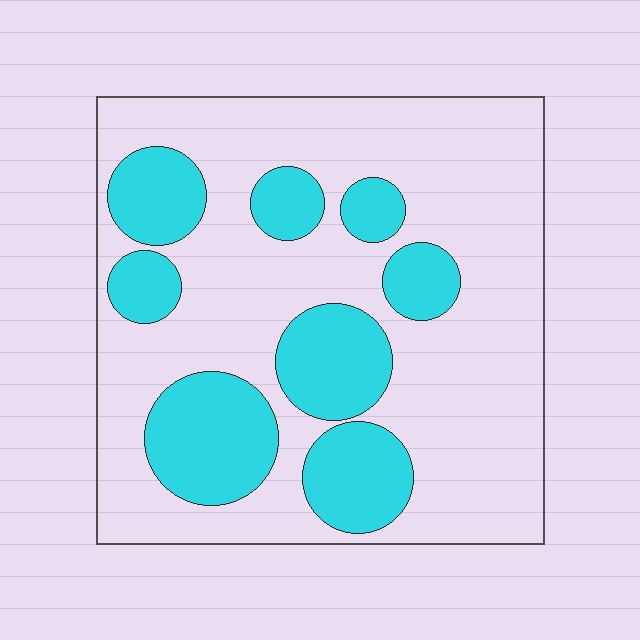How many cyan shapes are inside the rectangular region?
8.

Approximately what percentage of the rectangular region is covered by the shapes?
Approximately 30%.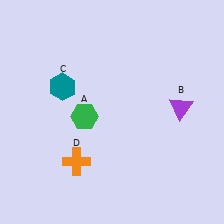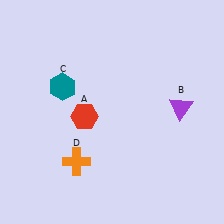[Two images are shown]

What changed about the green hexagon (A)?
In Image 1, A is green. In Image 2, it changed to red.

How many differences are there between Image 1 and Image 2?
There is 1 difference between the two images.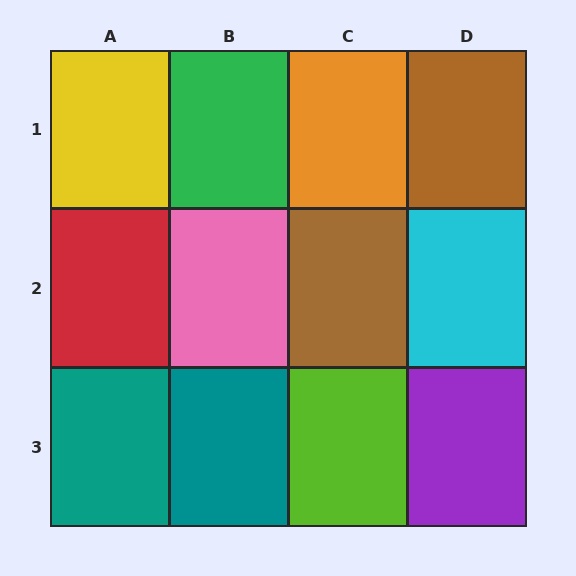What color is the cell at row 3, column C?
Lime.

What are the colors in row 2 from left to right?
Red, pink, brown, cyan.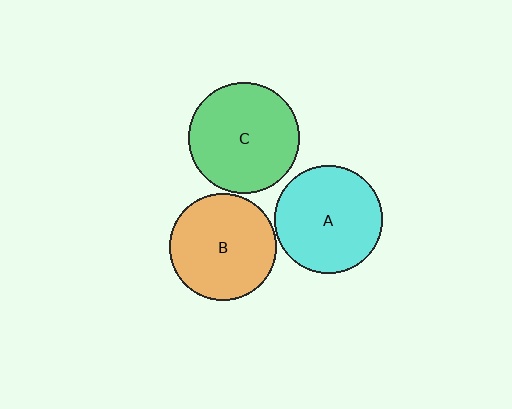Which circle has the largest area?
Circle C (green).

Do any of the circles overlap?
No, none of the circles overlap.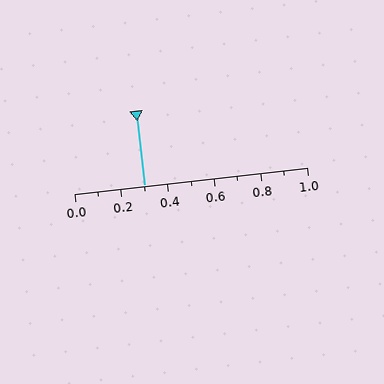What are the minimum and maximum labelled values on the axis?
The axis runs from 0.0 to 1.0.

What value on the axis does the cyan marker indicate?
The marker indicates approximately 0.3.